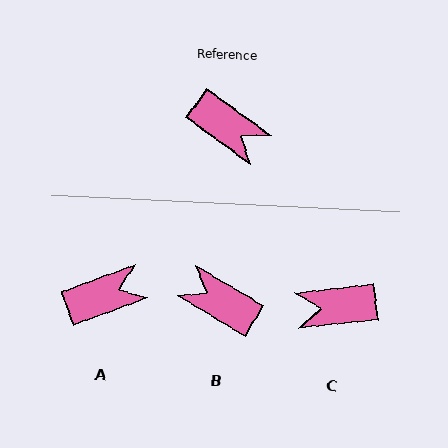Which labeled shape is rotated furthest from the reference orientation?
B, about 174 degrees away.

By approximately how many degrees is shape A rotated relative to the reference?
Approximately 57 degrees counter-clockwise.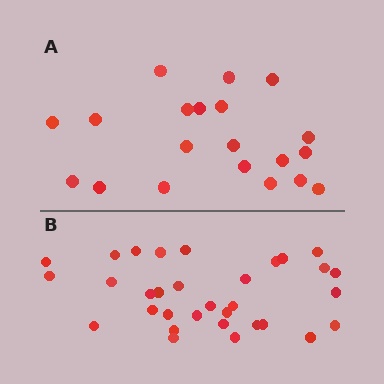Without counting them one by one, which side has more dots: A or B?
Region B (the bottom region) has more dots.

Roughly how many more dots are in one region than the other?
Region B has roughly 12 or so more dots than region A.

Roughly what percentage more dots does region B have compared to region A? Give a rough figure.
About 60% more.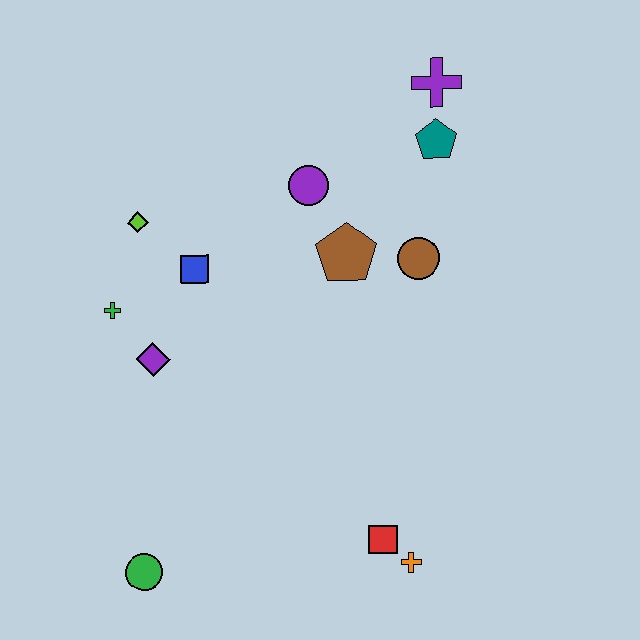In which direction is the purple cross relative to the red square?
The purple cross is above the red square.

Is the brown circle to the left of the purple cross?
Yes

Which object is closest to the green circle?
The purple diamond is closest to the green circle.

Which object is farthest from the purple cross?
The green circle is farthest from the purple cross.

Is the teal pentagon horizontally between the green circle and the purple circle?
No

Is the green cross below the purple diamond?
No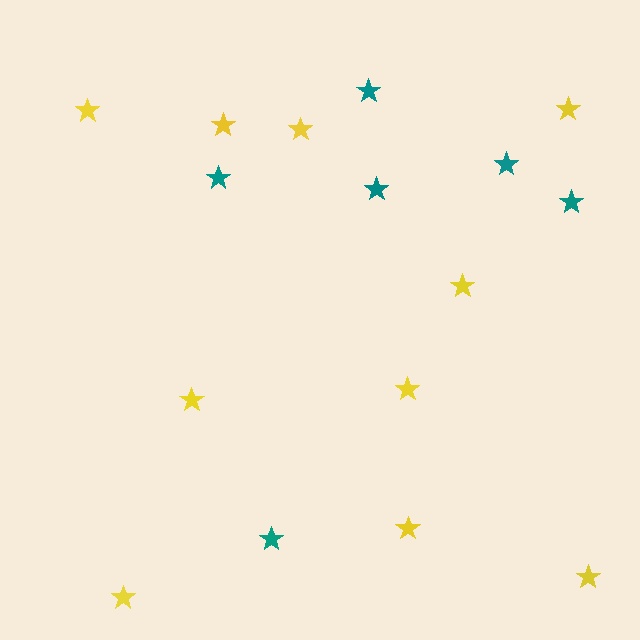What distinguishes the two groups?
There are 2 groups: one group of yellow stars (10) and one group of teal stars (6).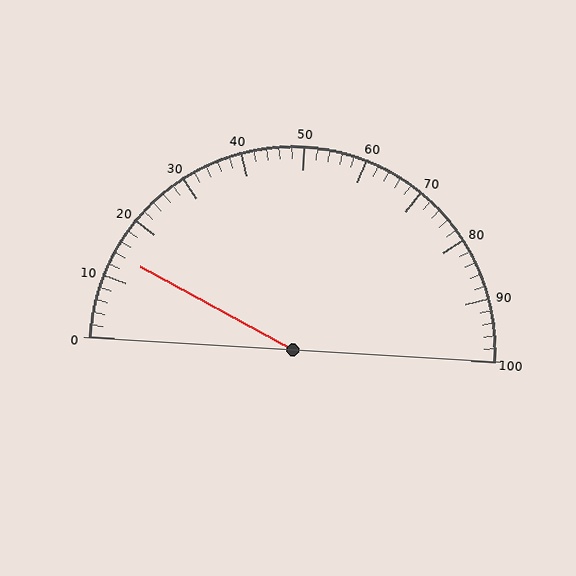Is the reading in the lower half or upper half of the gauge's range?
The reading is in the lower half of the range (0 to 100).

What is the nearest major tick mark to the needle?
The nearest major tick mark is 10.